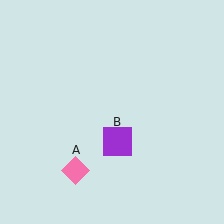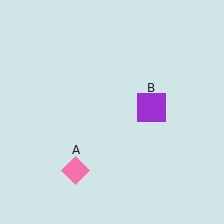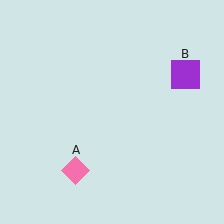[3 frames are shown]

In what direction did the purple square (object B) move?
The purple square (object B) moved up and to the right.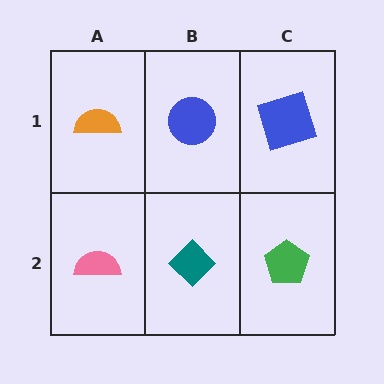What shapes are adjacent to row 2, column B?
A blue circle (row 1, column B), a pink semicircle (row 2, column A), a green pentagon (row 2, column C).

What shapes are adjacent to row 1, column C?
A green pentagon (row 2, column C), a blue circle (row 1, column B).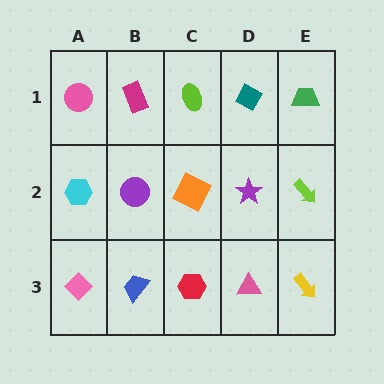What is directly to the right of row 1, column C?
A teal diamond.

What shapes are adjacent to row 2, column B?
A magenta rectangle (row 1, column B), a blue trapezoid (row 3, column B), a cyan hexagon (row 2, column A), an orange square (row 2, column C).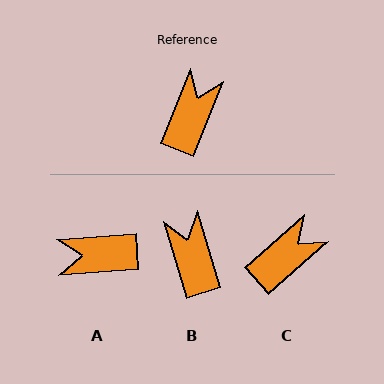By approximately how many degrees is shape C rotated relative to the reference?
Approximately 26 degrees clockwise.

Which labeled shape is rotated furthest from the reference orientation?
A, about 116 degrees away.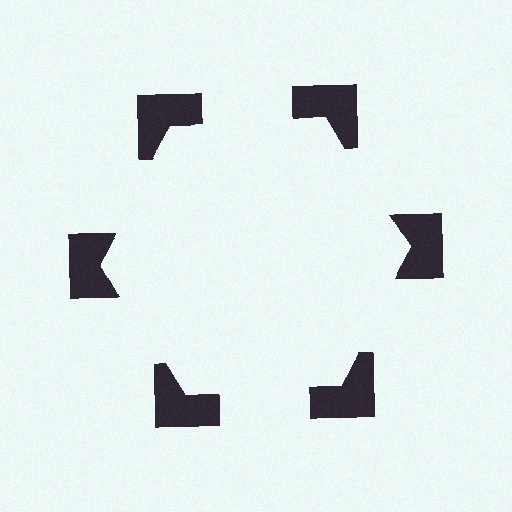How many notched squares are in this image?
There are 6 — one at each vertex of the illusory hexagon.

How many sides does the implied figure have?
6 sides.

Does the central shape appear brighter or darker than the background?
It typically appears slightly brighter than the background, even though no actual brightness change is drawn.